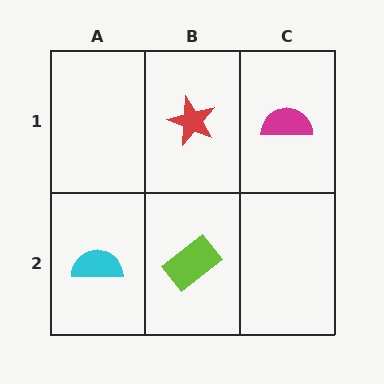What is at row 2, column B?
A lime rectangle.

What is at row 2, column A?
A cyan semicircle.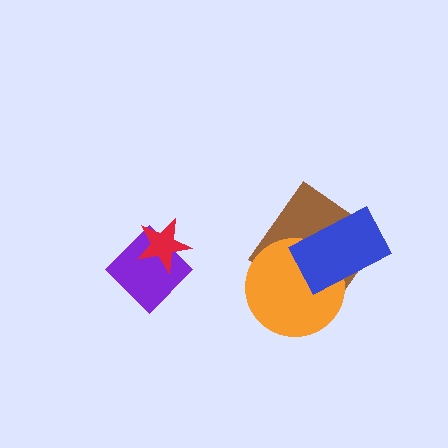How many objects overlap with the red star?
1 object overlaps with the red star.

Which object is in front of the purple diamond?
The red star is in front of the purple diamond.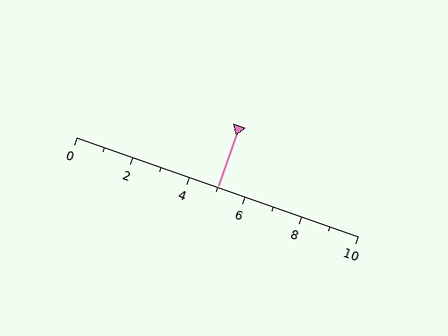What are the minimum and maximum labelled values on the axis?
The axis runs from 0 to 10.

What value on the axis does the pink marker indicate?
The marker indicates approximately 5.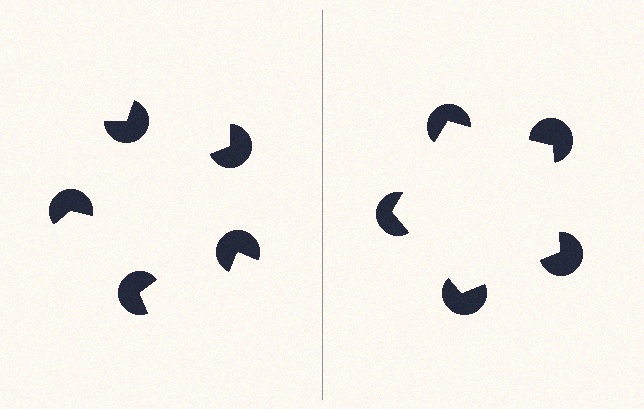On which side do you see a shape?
An illusory pentagon appears on the right side. On the left side the wedge cuts are rotated, so no coherent shape forms.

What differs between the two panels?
The pac-man discs are positioned identically on both sides; only the wedge orientations differ. On the right they align to a pentagon; on the left they are misaligned.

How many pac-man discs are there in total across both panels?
10 — 5 on each side.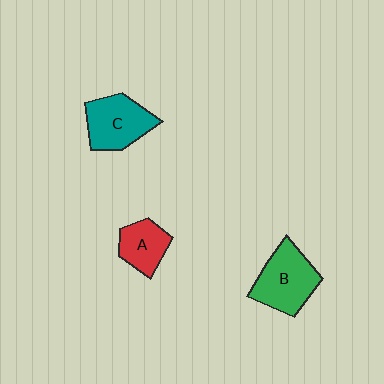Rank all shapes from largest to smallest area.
From largest to smallest: B (green), C (teal), A (red).